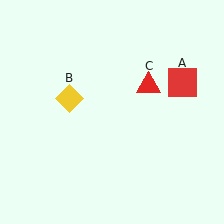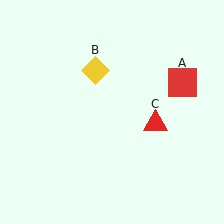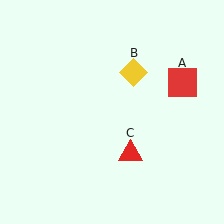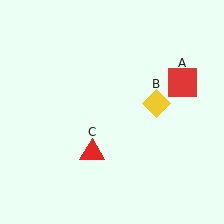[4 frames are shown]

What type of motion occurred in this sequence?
The yellow diamond (object B), red triangle (object C) rotated clockwise around the center of the scene.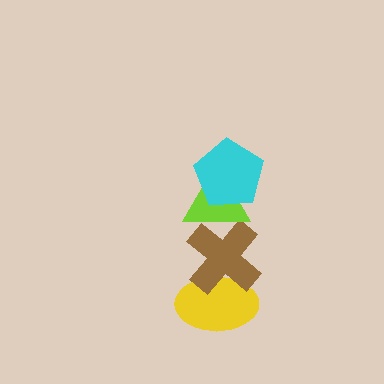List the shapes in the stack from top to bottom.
From top to bottom: the cyan pentagon, the lime triangle, the brown cross, the yellow ellipse.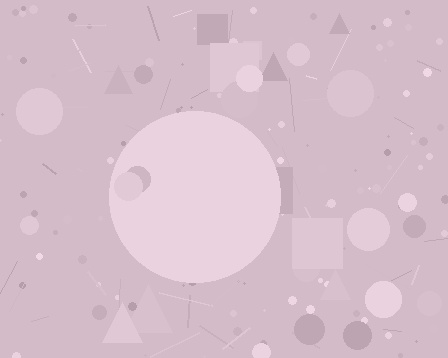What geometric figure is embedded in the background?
A circle is embedded in the background.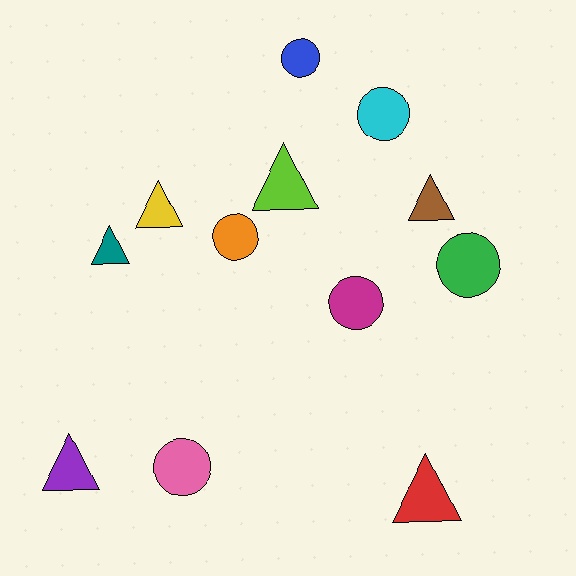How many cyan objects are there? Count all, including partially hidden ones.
There is 1 cyan object.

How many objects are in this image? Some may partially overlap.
There are 12 objects.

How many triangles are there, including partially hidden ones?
There are 6 triangles.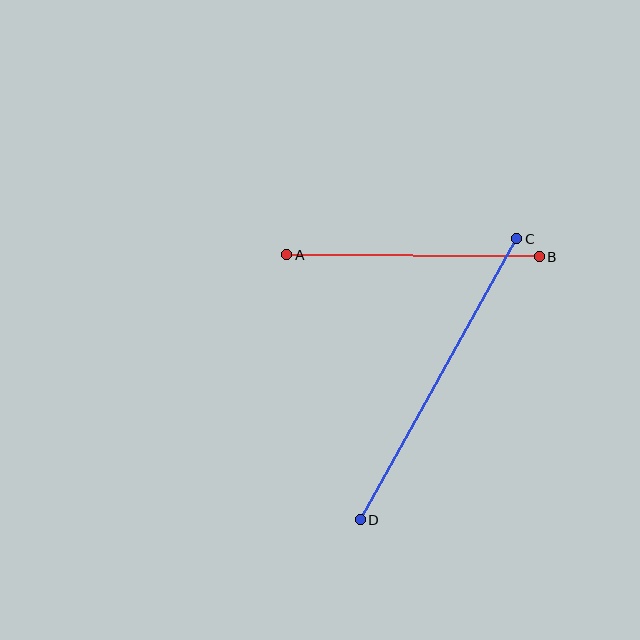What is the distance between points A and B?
The distance is approximately 252 pixels.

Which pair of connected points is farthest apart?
Points C and D are farthest apart.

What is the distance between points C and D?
The distance is approximately 322 pixels.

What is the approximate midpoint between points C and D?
The midpoint is at approximately (439, 379) pixels.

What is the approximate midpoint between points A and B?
The midpoint is at approximately (413, 256) pixels.